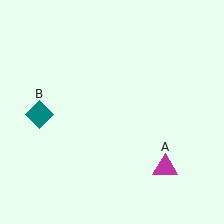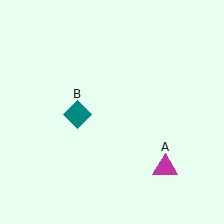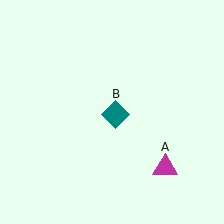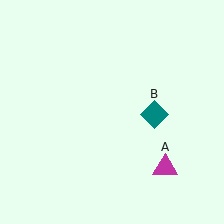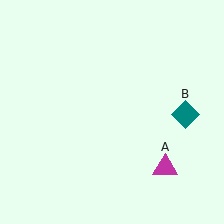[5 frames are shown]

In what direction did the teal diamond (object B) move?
The teal diamond (object B) moved right.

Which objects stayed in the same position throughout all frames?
Magenta triangle (object A) remained stationary.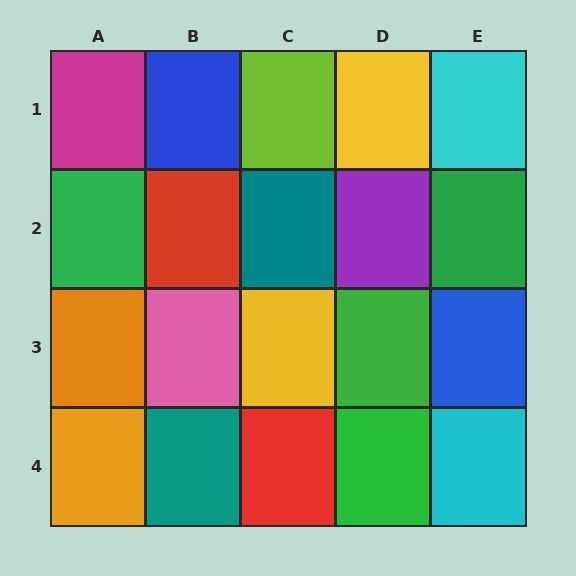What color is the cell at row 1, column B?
Blue.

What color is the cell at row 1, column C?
Lime.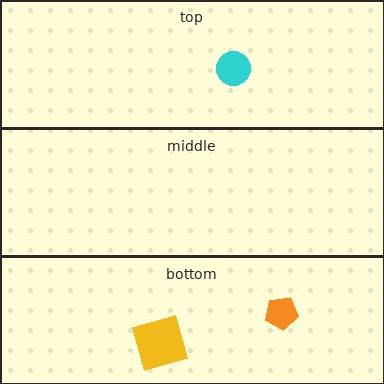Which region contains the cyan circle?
The top region.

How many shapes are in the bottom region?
2.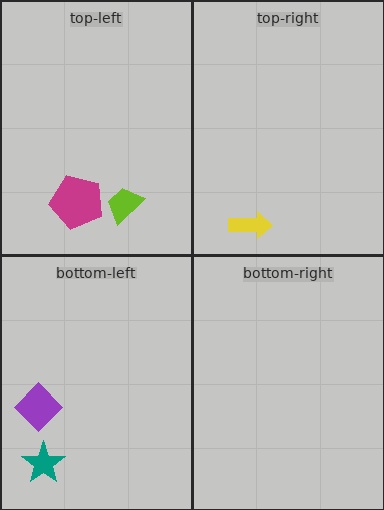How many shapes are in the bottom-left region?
2.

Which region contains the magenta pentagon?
The top-left region.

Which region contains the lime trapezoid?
The top-left region.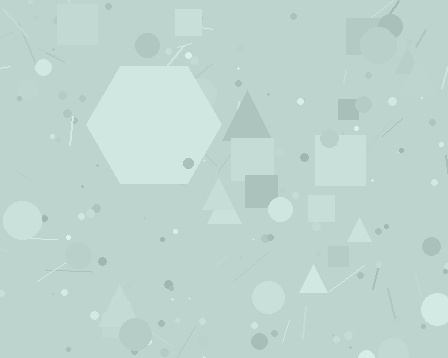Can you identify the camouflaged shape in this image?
The camouflaged shape is a hexagon.